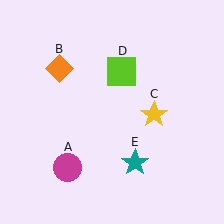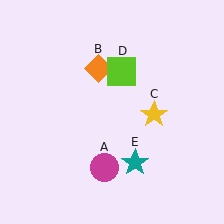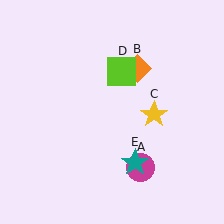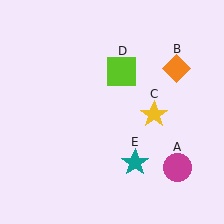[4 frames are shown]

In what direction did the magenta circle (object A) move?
The magenta circle (object A) moved right.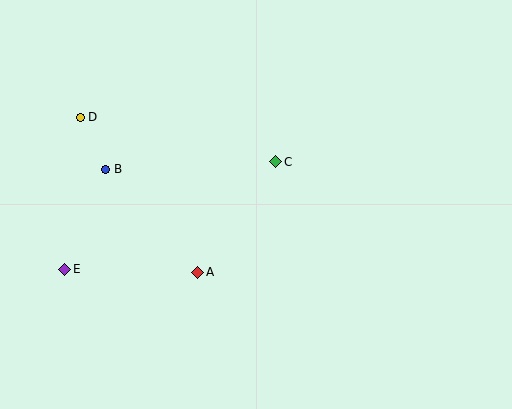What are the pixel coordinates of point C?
Point C is at (276, 162).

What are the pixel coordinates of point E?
Point E is at (65, 269).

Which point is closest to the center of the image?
Point C at (276, 162) is closest to the center.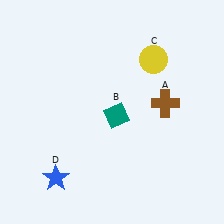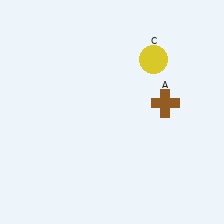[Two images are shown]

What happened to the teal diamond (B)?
The teal diamond (B) was removed in Image 2. It was in the bottom-right area of Image 1.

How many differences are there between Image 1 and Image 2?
There are 2 differences between the two images.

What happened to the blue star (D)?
The blue star (D) was removed in Image 2. It was in the bottom-left area of Image 1.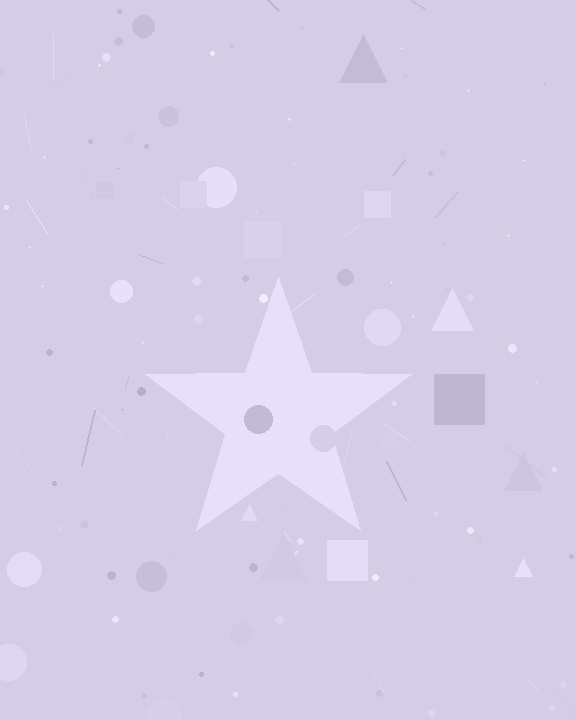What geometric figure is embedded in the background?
A star is embedded in the background.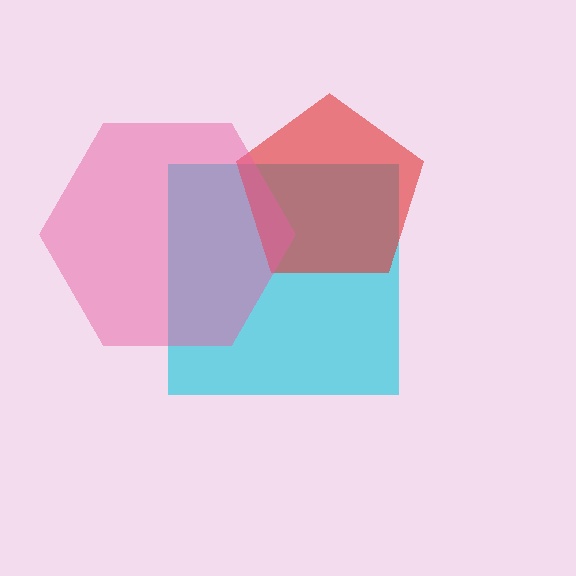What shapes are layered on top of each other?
The layered shapes are: a cyan square, a red pentagon, a pink hexagon.